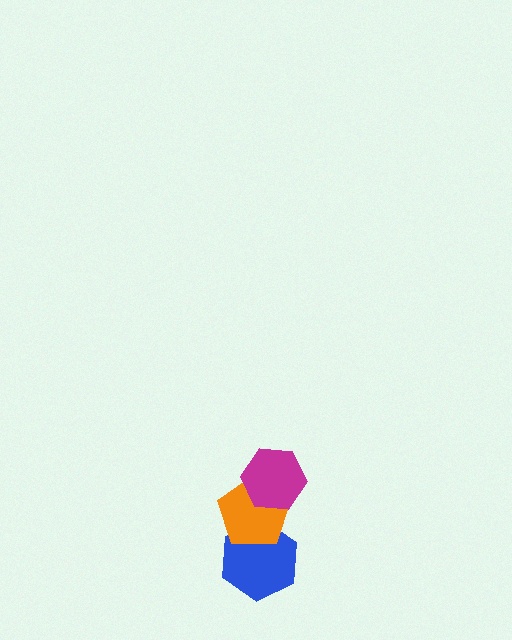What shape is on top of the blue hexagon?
The orange pentagon is on top of the blue hexagon.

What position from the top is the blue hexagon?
The blue hexagon is 3rd from the top.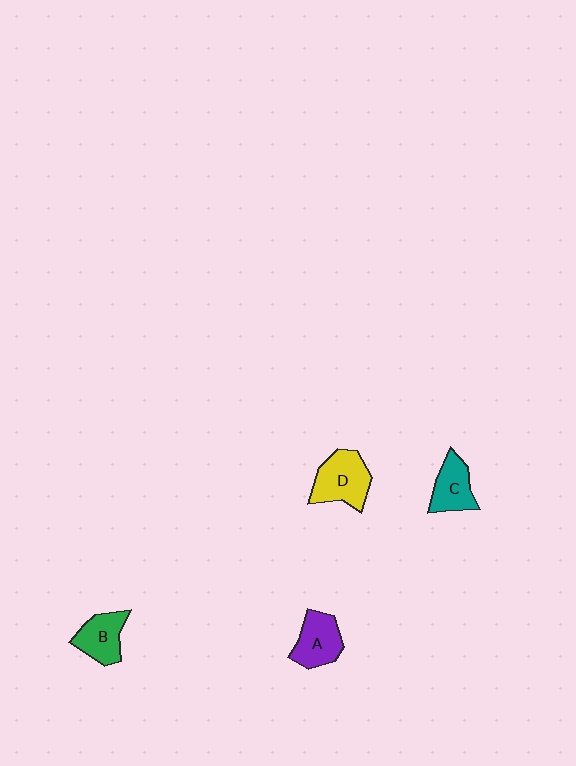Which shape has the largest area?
Shape D (yellow).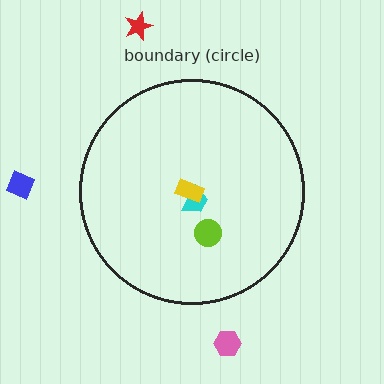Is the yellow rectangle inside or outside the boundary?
Inside.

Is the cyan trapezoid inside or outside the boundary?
Inside.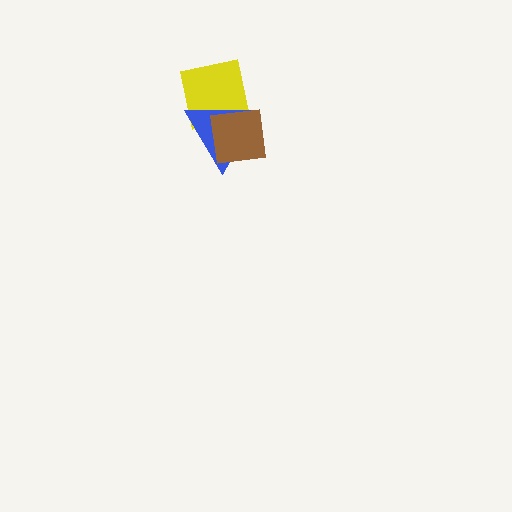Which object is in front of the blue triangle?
The brown square is in front of the blue triangle.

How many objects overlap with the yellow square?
2 objects overlap with the yellow square.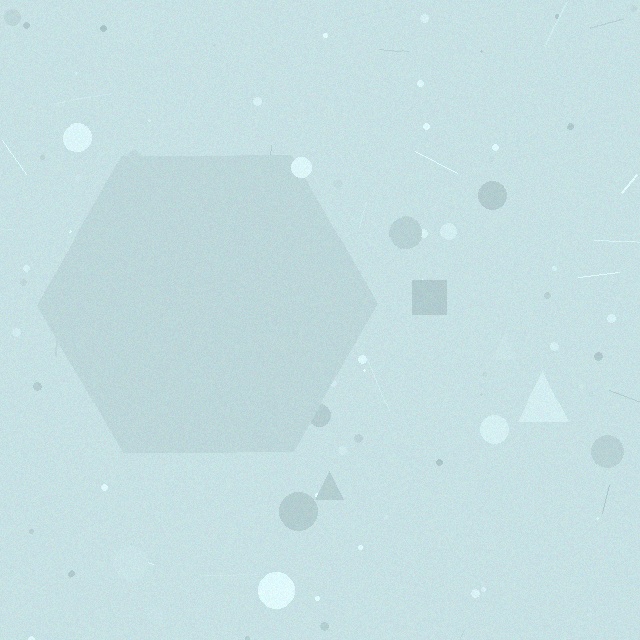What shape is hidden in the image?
A hexagon is hidden in the image.